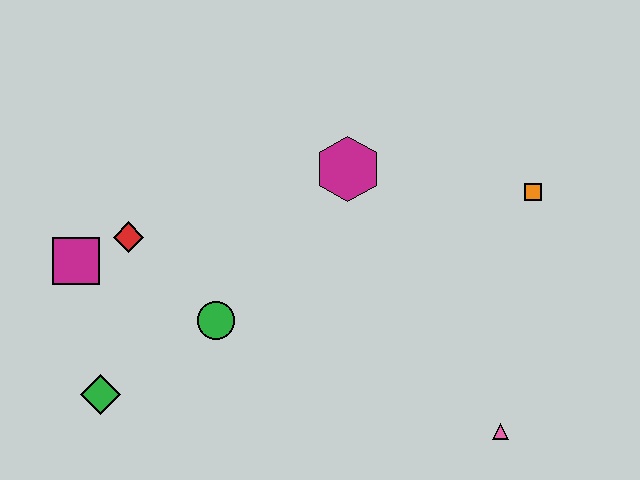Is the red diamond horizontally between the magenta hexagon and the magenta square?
Yes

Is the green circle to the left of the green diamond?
No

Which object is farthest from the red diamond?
The pink triangle is farthest from the red diamond.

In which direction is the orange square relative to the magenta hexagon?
The orange square is to the right of the magenta hexagon.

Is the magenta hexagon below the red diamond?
No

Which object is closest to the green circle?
The red diamond is closest to the green circle.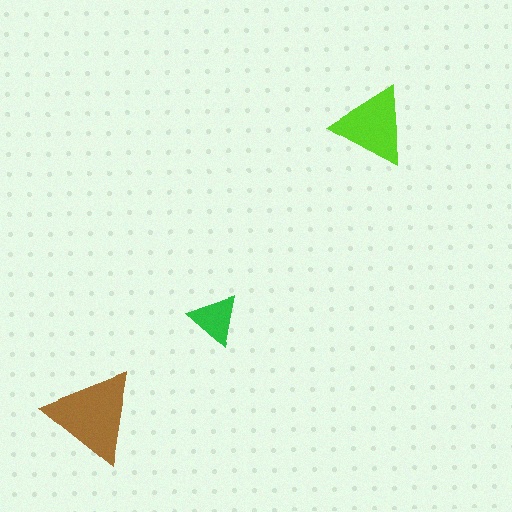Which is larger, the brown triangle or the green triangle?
The brown one.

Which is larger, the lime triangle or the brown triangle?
The brown one.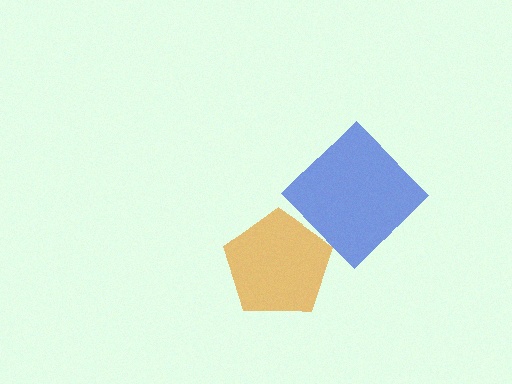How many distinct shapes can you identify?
There are 2 distinct shapes: a blue diamond, an orange pentagon.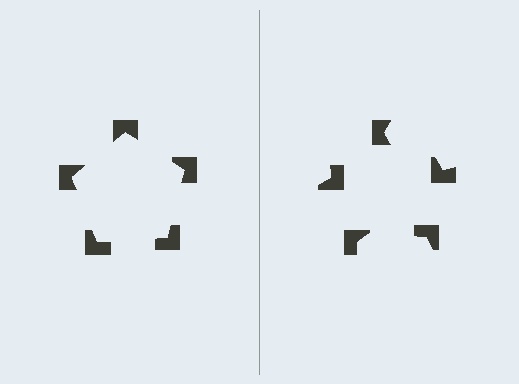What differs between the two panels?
The notched squares are positioned identically on both sides; only the wedge orientations differ. On the left they align to a pentagon; on the right they are misaligned.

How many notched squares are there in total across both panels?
10 — 5 on each side.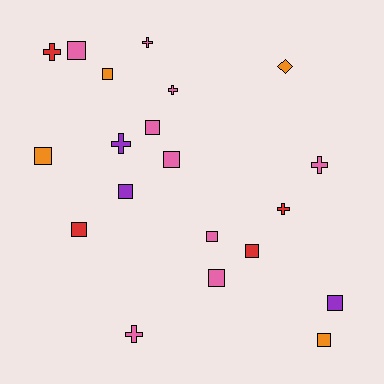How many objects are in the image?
There are 20 objects.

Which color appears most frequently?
Pink, with 9 objects.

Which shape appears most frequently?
Square, with 12 objects.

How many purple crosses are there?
There is 1 purple cross.